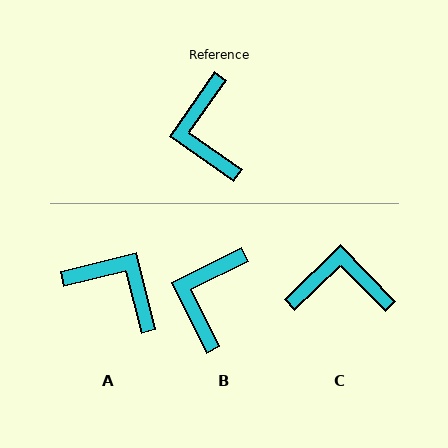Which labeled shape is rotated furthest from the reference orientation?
A, about 132 degrees away.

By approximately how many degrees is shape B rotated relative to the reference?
Approximately 29 degrees clockwise.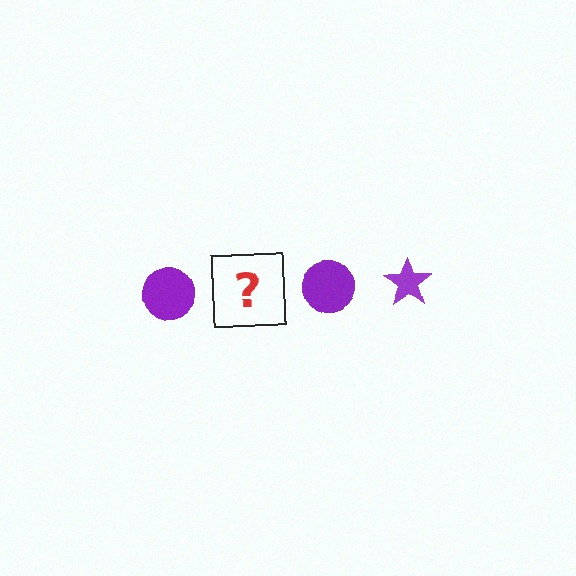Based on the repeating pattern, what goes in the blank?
The blank should be a purple star.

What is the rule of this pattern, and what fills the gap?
The rule is that the pattern cycles through circle, star shapes in purple. The gap should be filled with a purple star.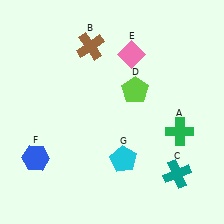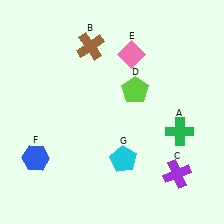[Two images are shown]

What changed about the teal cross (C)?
In Image 1, C is teal. In Image 2, it changed to purple.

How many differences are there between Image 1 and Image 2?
There is 1 difference between the two images.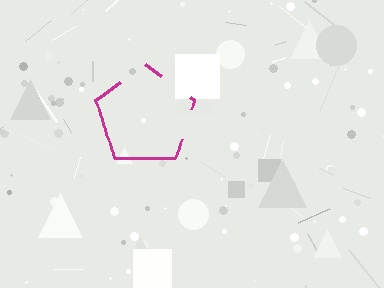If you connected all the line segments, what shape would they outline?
They would outline a pentagon.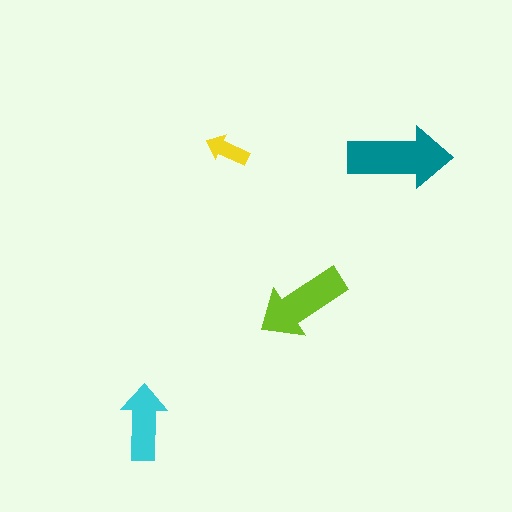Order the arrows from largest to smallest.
the teal one, the lime one, the cyan one, the yellow one.